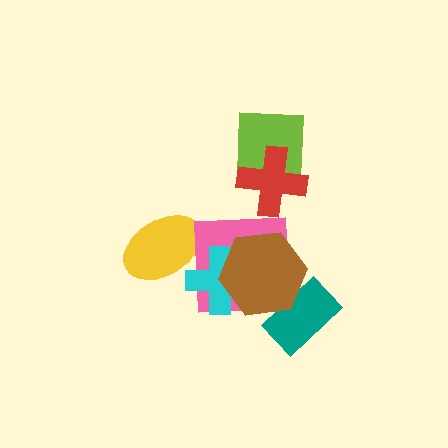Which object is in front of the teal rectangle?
The brown hexagon is in front of the teal rectangle.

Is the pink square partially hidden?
Yes, it is partially covered by another shape.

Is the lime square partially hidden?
Yes, it is partially covered by another shape.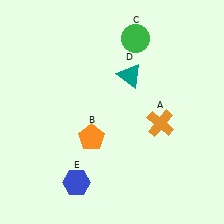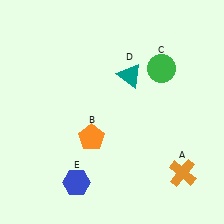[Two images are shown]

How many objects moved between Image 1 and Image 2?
2 objects moved between the two images.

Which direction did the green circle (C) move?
The green circle (C) moved down.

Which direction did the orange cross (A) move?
The orange cross (A) moved down.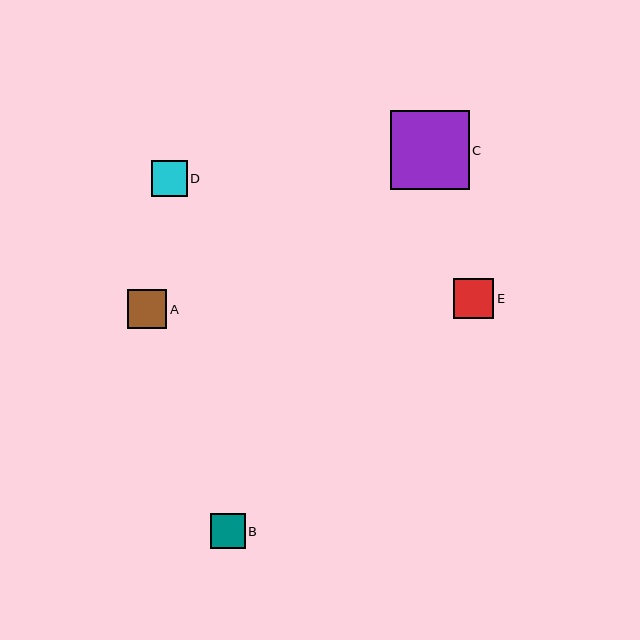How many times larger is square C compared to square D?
Square C is approximately 2.2 times the size of square D.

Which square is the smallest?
Square B is the smallest with a size of approximately 35 pixels.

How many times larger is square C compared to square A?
Square C is approximately 2.0 times the size of square A.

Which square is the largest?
Square C is the largest with a size of approximately 79 pixels.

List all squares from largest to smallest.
From largest to smallest: C, E, A, D, B.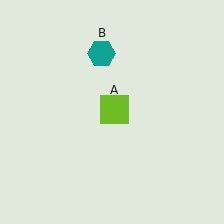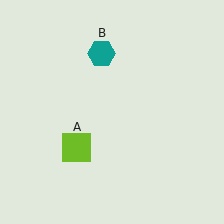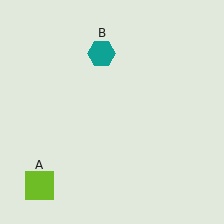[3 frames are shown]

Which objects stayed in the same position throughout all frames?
Teal hexagon (object B) remained stationary.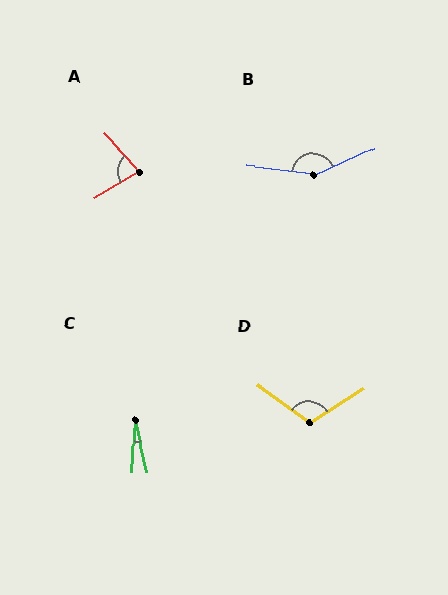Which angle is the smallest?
C, at approximately 16 degrees.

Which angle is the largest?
B, at approximately 148 degrees.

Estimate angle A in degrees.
Approximately 78 degrees.